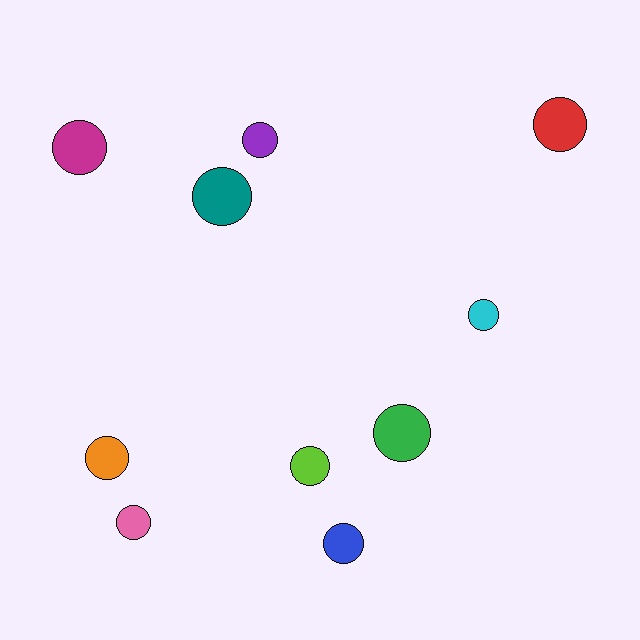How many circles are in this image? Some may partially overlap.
There are 10 circles.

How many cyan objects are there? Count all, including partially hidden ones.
There is 1 cyan object.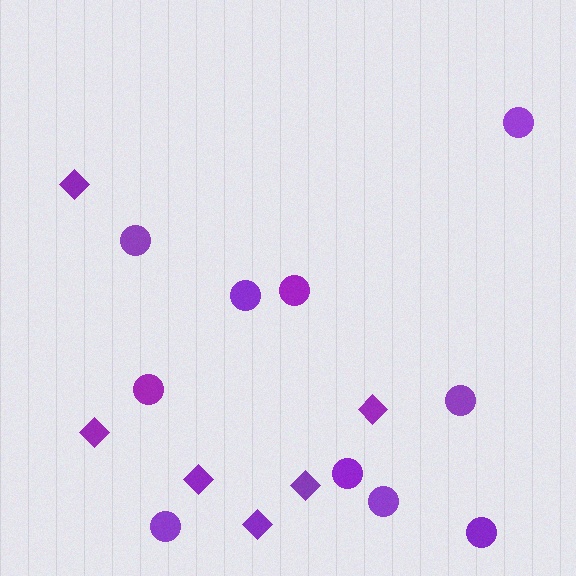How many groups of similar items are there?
There are 2 groups: one group of diamonds (6) and one group of circles (10).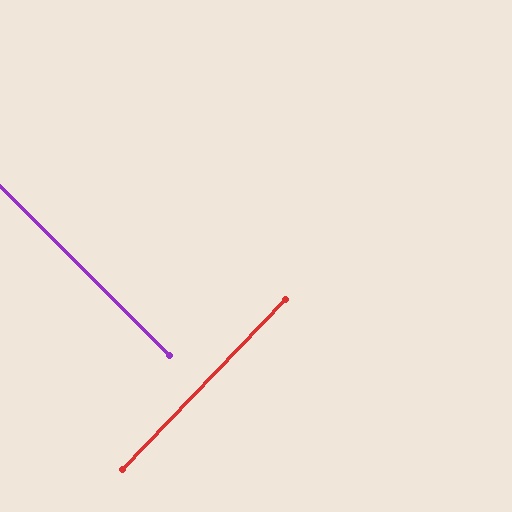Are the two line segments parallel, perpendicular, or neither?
Perpendicular — they meet at approximately 89°.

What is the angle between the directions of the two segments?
Approximately 89 degrees.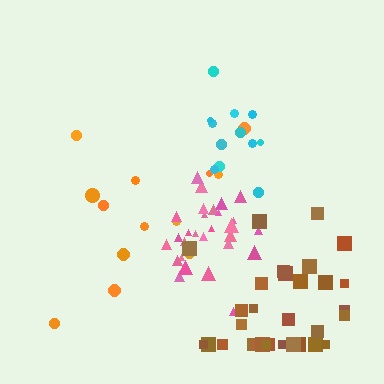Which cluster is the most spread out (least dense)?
Orange.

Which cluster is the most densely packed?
Pink.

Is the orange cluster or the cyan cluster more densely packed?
Cyan.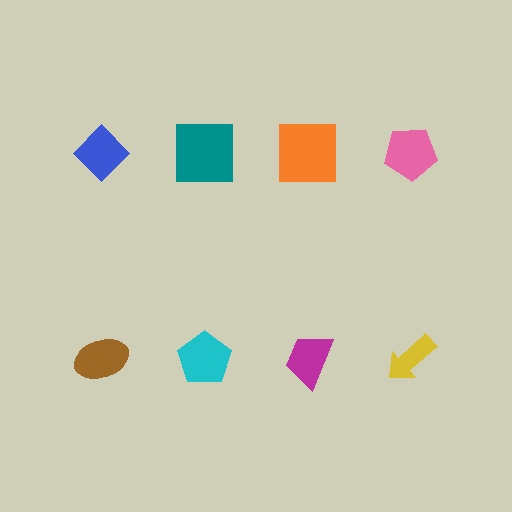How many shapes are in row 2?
4 shapes.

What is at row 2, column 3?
A magenta trapezoid.